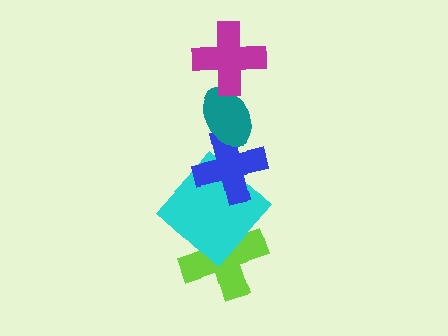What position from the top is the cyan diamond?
The cyan diamond is 4th from the top.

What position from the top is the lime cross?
The lime cross is 5th from the top.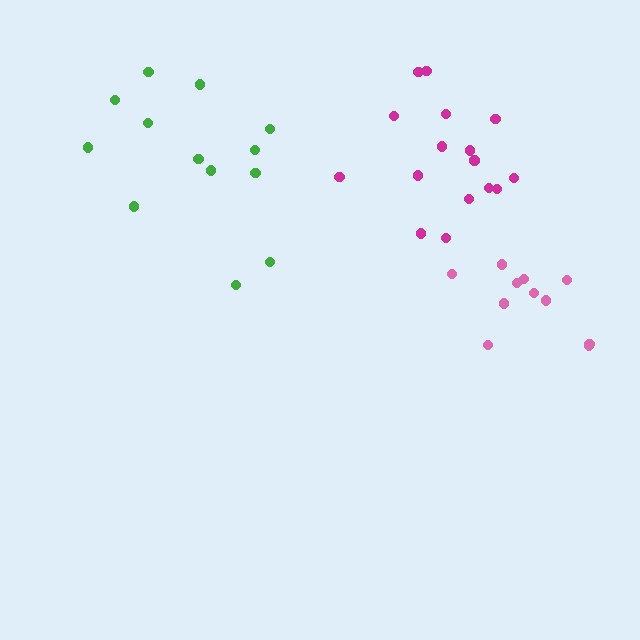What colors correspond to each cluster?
The clusters are colored: green, magenta, pink.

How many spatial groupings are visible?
There are 3 spatial groupings.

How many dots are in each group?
Group 1: 13 dots, Group 2: 16 dots, Group 3: 11 dots (40 total).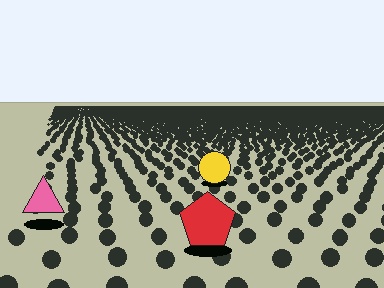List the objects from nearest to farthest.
From nearest to farthest: the red pentagon, the pink triangle, the yellow circle.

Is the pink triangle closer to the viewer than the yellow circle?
Yes. The pink triangle is closer — you can tell from the texture gradient: the ground texture is coarser near it.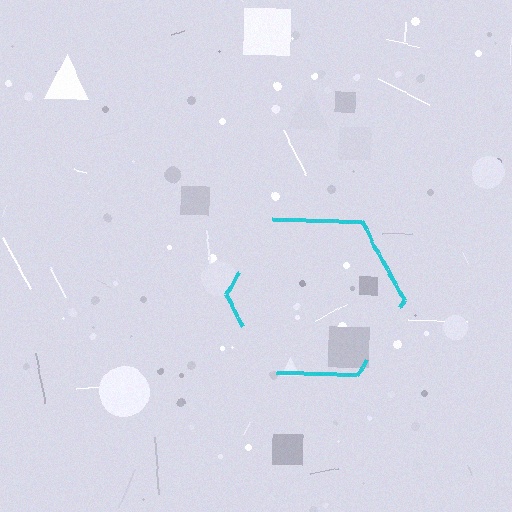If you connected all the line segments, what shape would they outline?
They would outline a hexagon.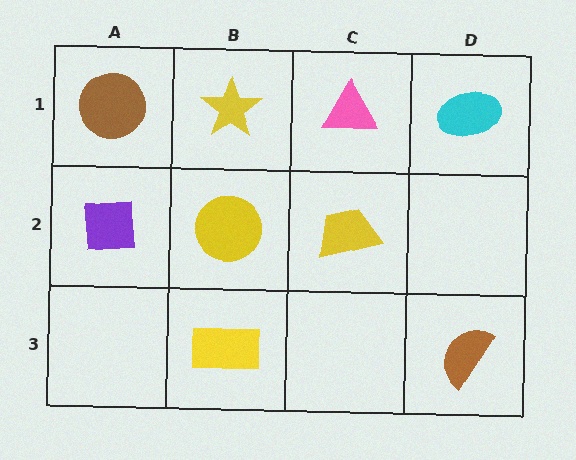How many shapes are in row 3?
2 shapes.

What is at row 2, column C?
A yellow trapezoid.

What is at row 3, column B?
A yellow rectangle.